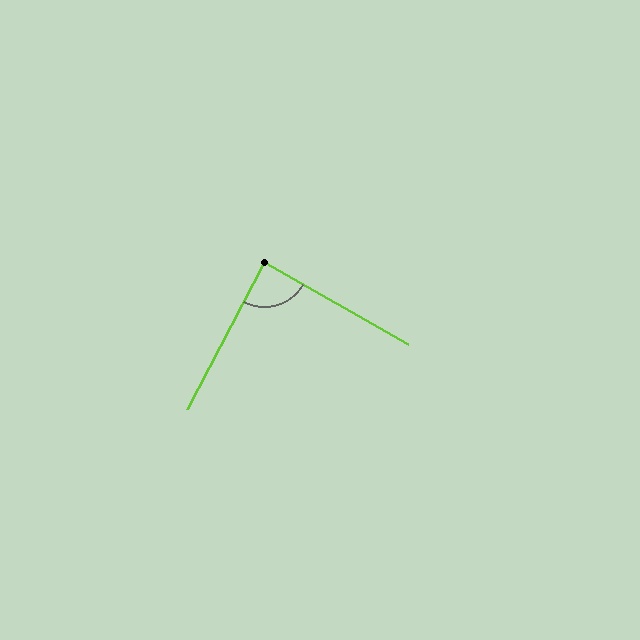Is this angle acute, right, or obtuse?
It is approximately a right angle.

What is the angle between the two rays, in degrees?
Approximately 88 degrees.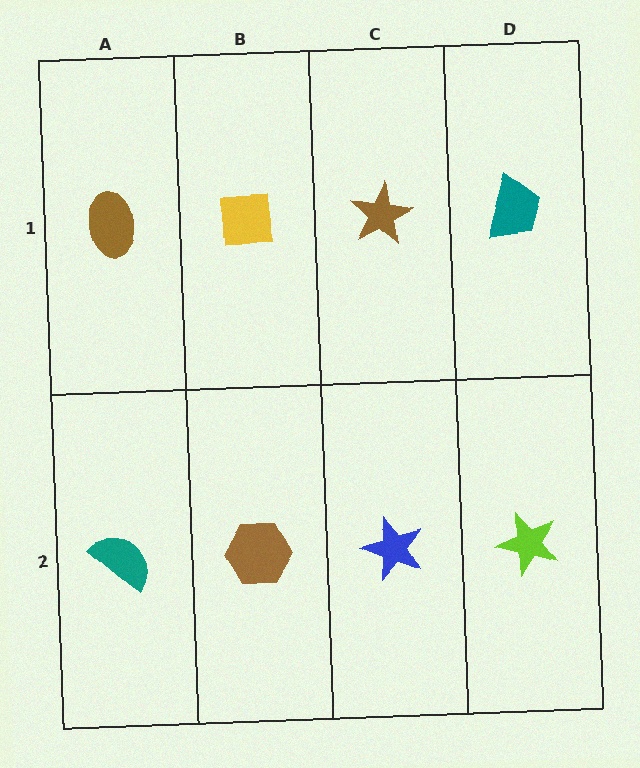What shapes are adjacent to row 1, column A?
A teal semicircle (row 2, column A), a yellow square (row 1, column B).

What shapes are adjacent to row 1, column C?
A blue star (row 2, column C), a yellow square (row 1, column B), a teal trapezoid (row 1, column D).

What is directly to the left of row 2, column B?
A teal semicircle.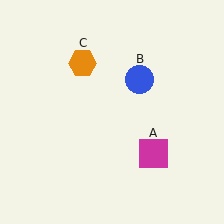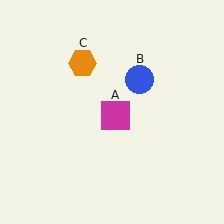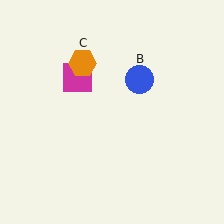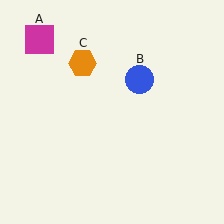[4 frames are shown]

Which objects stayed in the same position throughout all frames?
Blue circle (object B) and orange hexagon (object C) remained stationary.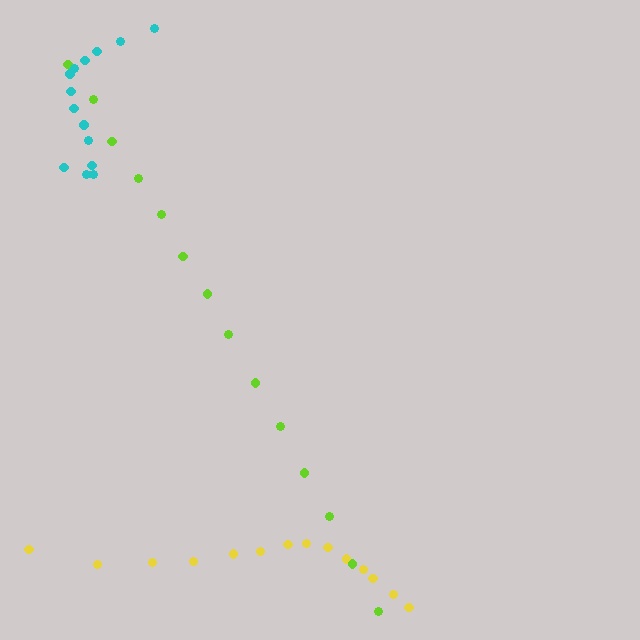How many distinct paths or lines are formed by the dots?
There are 3 distinct paths.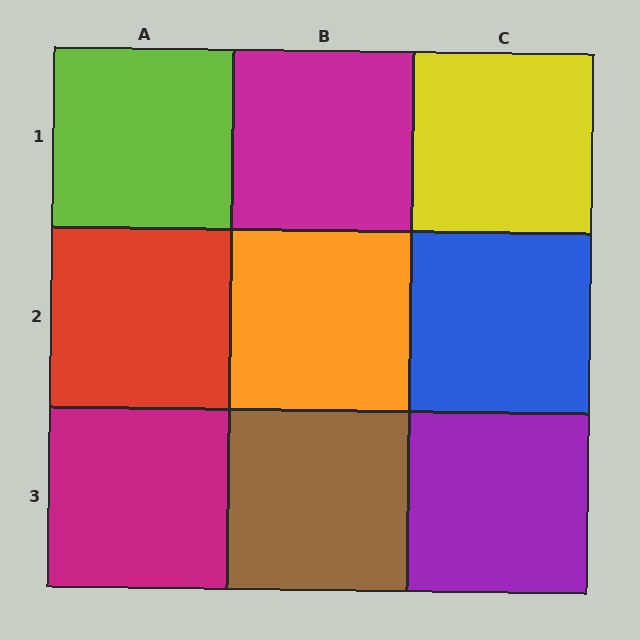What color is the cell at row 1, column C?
Yellow.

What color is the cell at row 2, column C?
Blue.